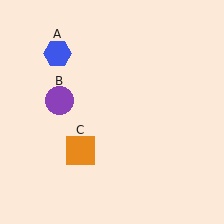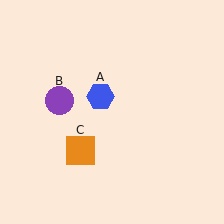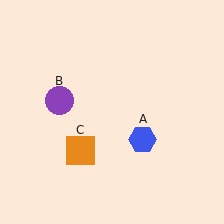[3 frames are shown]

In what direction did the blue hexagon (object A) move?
The blue hexagon (object A) moved down and to the right.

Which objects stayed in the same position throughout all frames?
Purple circle (object B) and orange square (object C) remained stationary.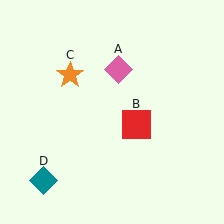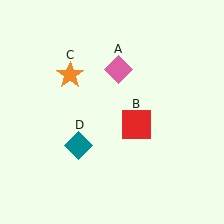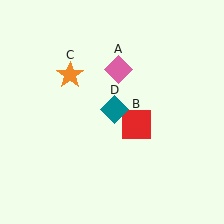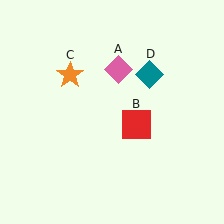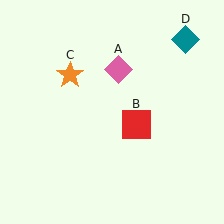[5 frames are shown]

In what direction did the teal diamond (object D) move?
The teal diamond (object D) moved up and to the right.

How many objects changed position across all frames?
1 object changed position: teal diamond (object D).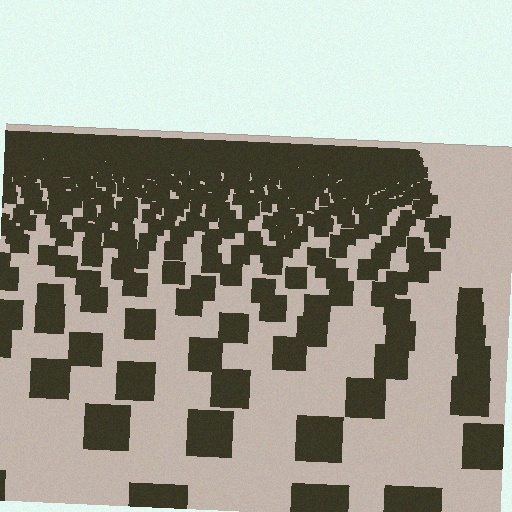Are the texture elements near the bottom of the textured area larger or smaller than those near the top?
Larger. Near the bottom, elements are closer to the viewer and appear at a bigger on-screen size.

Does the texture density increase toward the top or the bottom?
Density increases toward the top.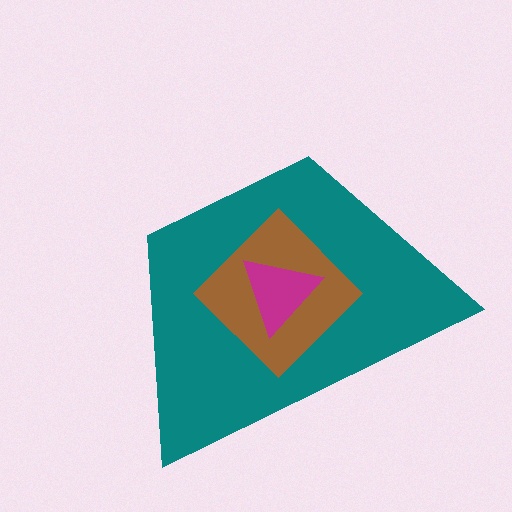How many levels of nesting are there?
3.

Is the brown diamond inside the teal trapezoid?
Yes.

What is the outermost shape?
The teal trapezoid.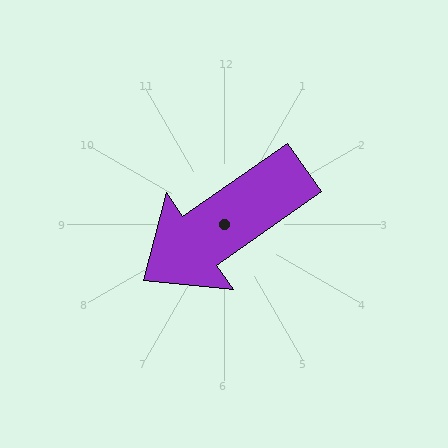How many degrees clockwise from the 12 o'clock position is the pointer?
Approximately 235 degrees.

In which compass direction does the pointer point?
Southwest.